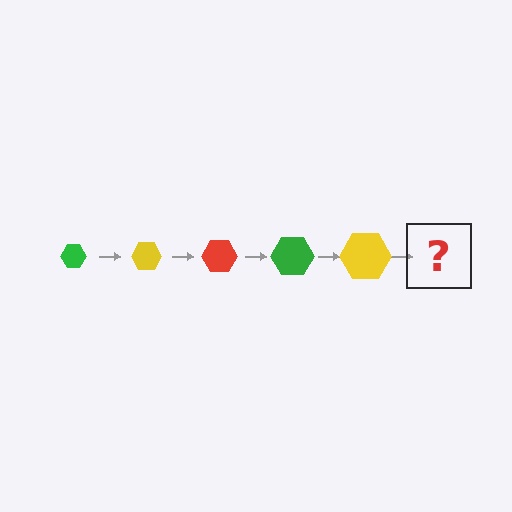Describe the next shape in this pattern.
It should be a red hexagon, larger than the previous one.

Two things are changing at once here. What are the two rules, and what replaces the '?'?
The two rules are that the hexagon grows larger each step and the color cycles through green, yellow, and red. The '?' should be a red hexagon, larger than the previous one.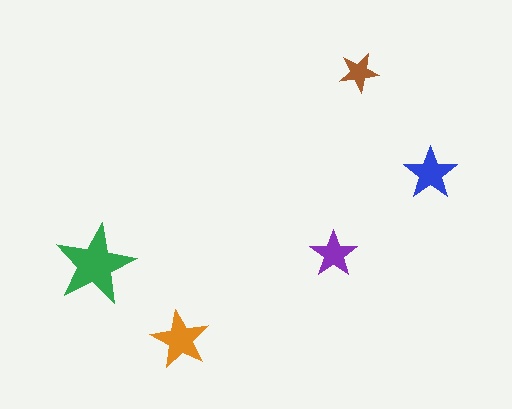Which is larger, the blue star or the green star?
The green one.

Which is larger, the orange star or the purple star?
The orange one.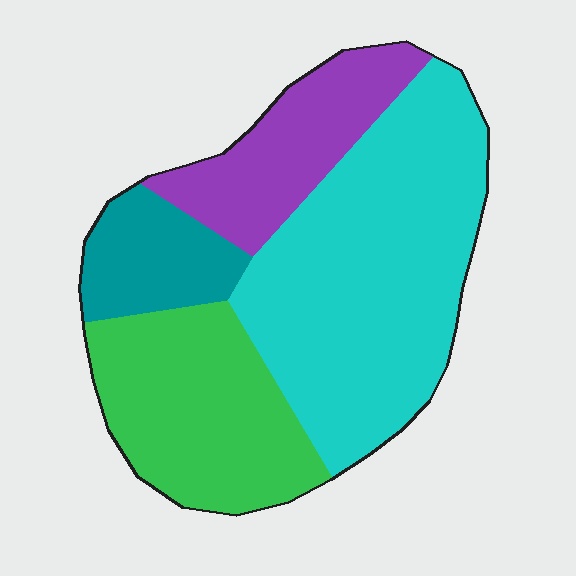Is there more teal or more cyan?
Cyan.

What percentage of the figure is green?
Green covers roughly 25% of the figure.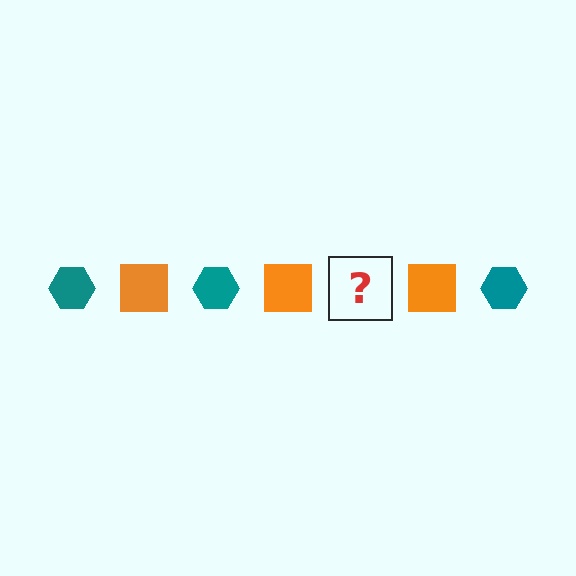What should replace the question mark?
The question mark should be replaced with a teal hexagon.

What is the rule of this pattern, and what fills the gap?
The rule is that the pattern alternates between teal hexagon and orange square. The gap should be filled with a teal hexagon.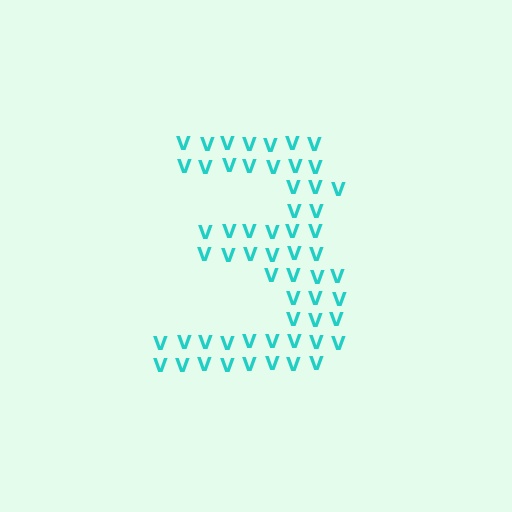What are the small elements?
The small elements are letter V's.